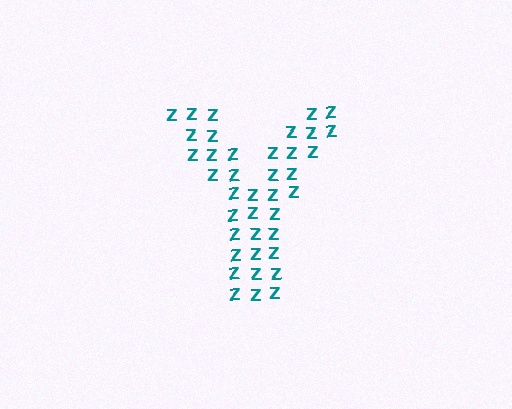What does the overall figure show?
The overall figure shows the letter Y.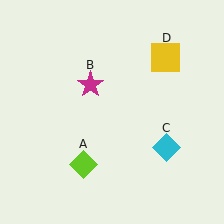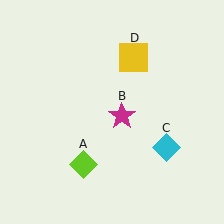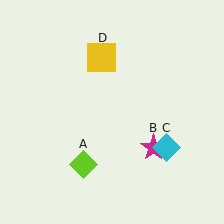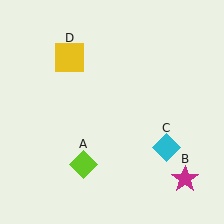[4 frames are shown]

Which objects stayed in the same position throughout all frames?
Lime diamond (object A) and cyan diamond (object C) remained stationary.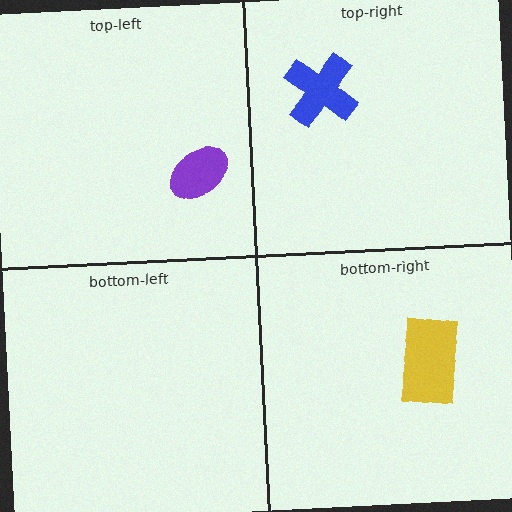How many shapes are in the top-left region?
1.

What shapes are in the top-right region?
The blue cross.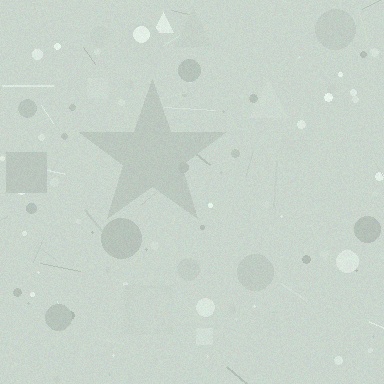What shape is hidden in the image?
A star is hidden in the image.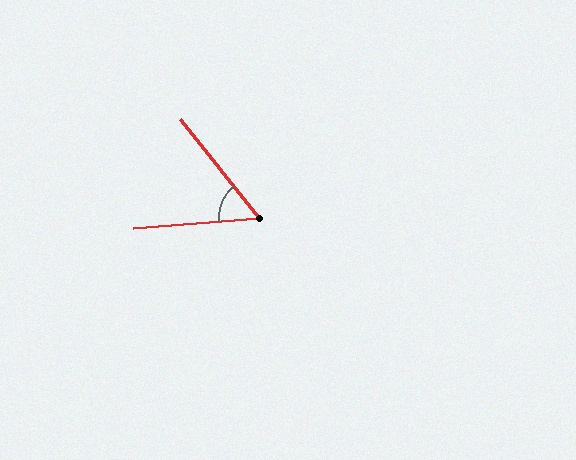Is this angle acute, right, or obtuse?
It is acute.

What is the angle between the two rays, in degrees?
Approximately 56 degrees.